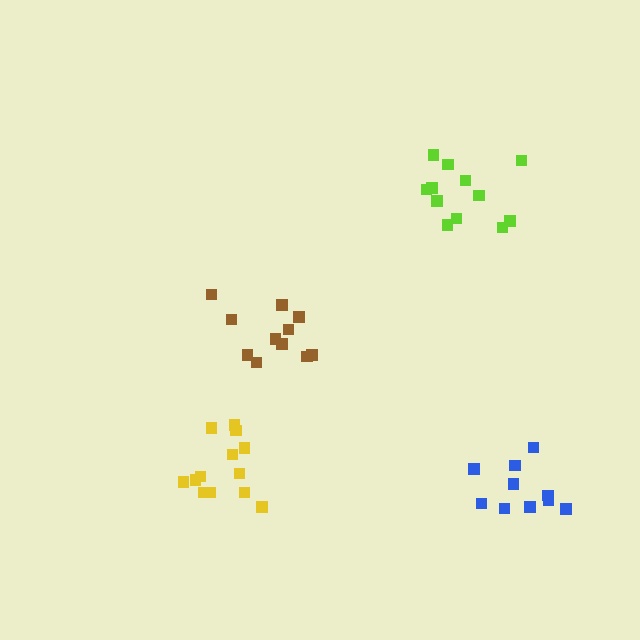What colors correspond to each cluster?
The clusters are colored: brown, yellow, lime, blue.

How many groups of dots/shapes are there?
There are 4 groups.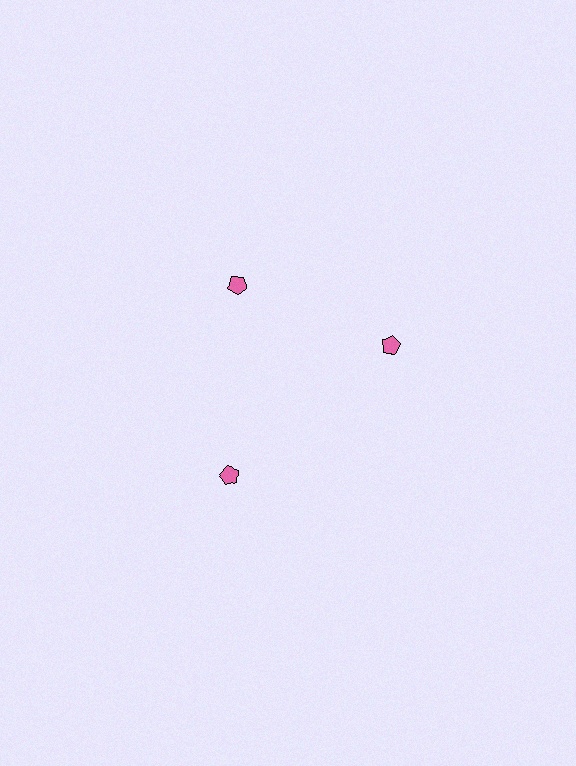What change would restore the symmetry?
The symmetry would be restored by rotating it back into even spacing with its neighbors so that all 3 pentagons sit at equal angles and equal distance from the center.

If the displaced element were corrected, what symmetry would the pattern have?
It would have 3-fold rotational symmetry — the pattern would map onto itself every 120 degrees.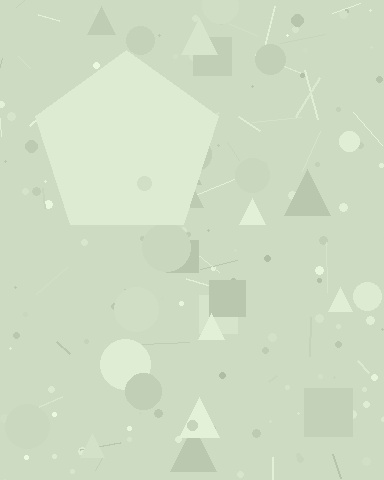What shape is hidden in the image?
A pentagon is hidden in the image.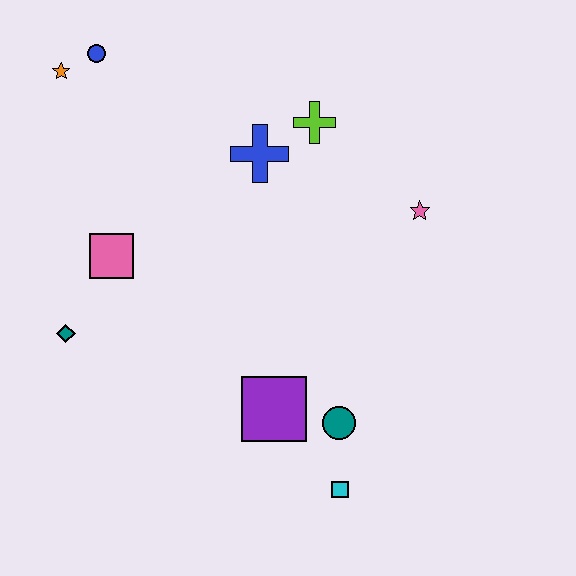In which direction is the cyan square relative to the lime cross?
The cyan square is below the lime cross.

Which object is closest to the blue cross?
The lime cross is closest to the blue cross.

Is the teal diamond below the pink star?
Yes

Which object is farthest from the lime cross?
The cyan square is farthest from the lime cross.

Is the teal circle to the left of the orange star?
No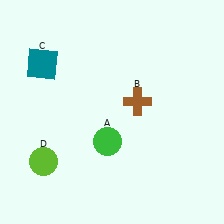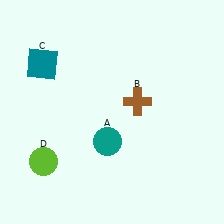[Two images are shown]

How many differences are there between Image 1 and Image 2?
There is 1 difference between the two images.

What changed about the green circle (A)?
In Image 1, A is green. In Image 2, it changed to teal.